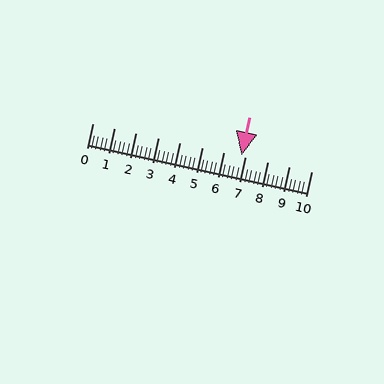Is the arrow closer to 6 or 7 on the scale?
The arrow is closer to 7.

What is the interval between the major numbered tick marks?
The major tick marks are spaced 1 units apart.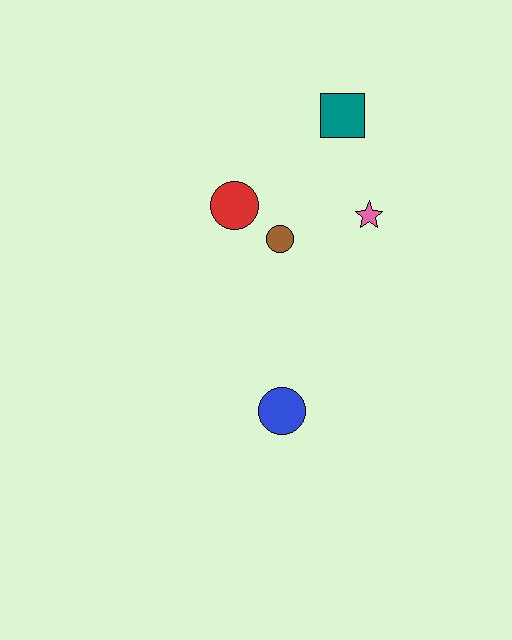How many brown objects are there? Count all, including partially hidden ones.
There is 1 brown object.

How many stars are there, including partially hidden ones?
There is 1 star.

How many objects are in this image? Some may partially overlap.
There are 5 objects.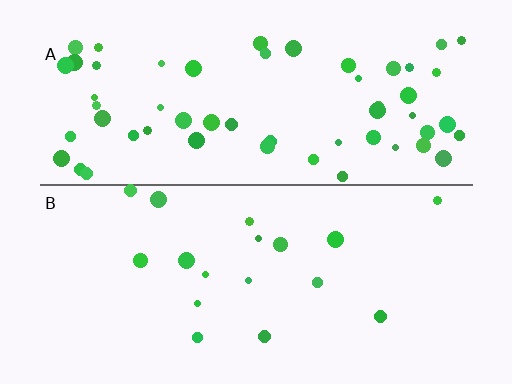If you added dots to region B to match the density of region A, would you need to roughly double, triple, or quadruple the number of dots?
Approximately triple.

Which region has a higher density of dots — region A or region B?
A (the top).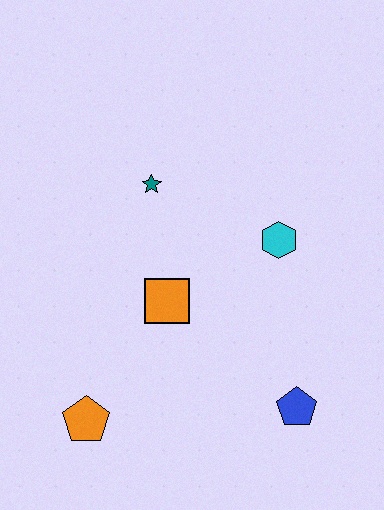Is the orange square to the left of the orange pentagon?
No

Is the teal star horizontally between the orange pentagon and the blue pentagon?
Yes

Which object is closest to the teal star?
The orange square is closest to the teal star.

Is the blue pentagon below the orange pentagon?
No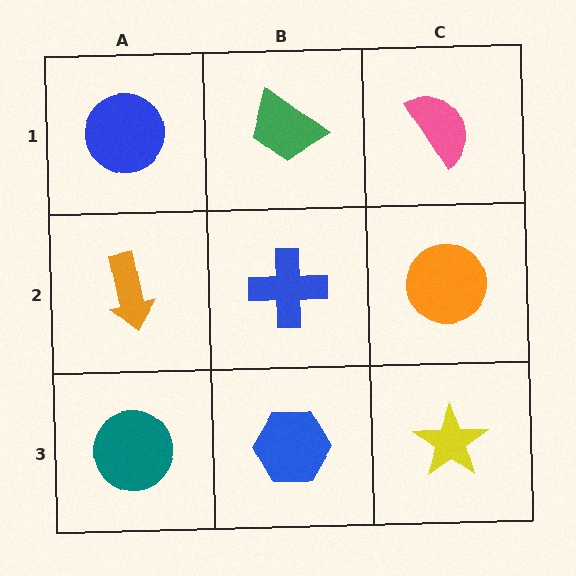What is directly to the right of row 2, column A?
A blue cross.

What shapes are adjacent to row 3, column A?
An orange arrow (row 2, column A), a blue hexagon (row 3, column B).